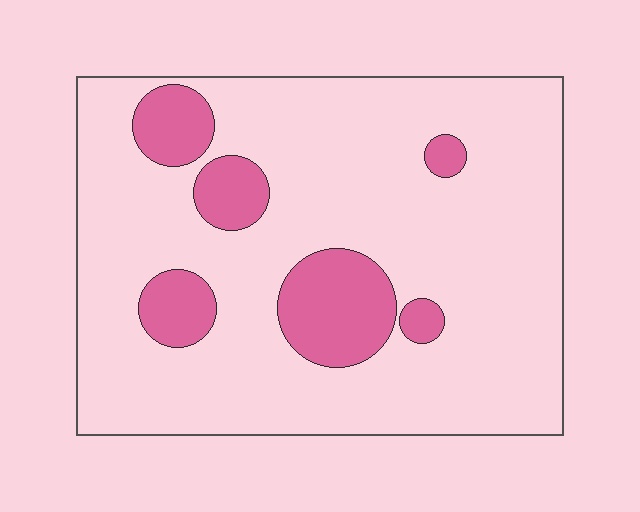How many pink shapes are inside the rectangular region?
6.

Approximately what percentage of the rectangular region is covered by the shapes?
Approximately 15%.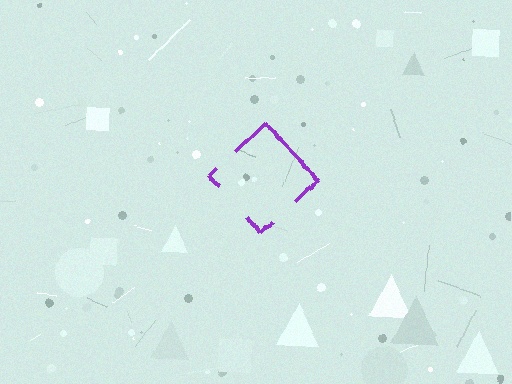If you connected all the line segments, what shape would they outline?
They would outline a diamond.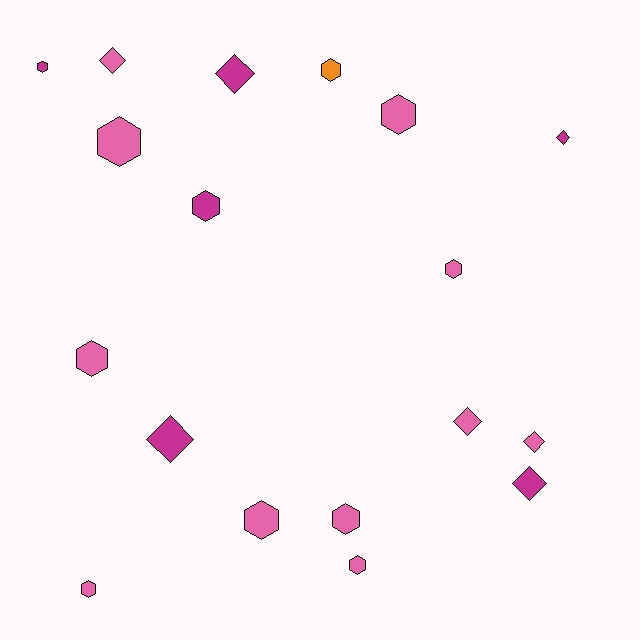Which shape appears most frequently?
Hexagon, with 11 objects.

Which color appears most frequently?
Pink, with 11 objects.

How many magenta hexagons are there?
There are 2 magenta hexagons.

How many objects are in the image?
There are 18 objects.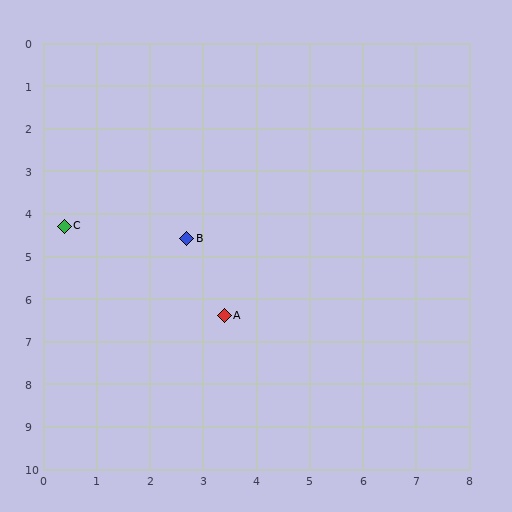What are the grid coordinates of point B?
Point B is at approximately (2.7, 4.6).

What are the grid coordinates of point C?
Point C is at approximately (0.4, 4.3).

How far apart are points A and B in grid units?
Points A and B are about 1.9 grid units apart.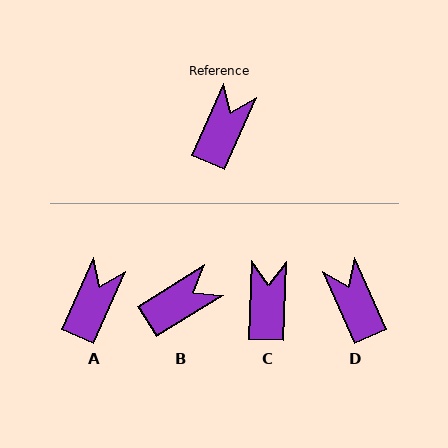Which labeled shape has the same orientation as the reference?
A.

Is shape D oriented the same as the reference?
No, it is off by about 48 degrees.